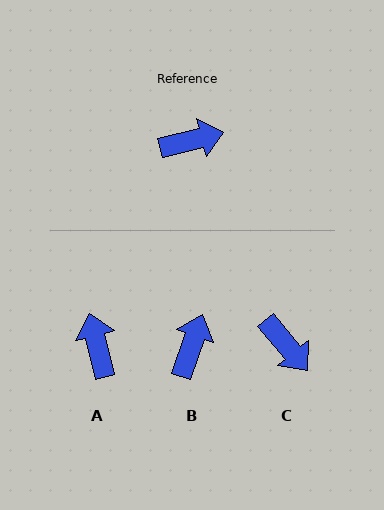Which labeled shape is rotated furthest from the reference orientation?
A, about 90 degrees away.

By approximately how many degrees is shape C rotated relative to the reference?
Approximately 64 degrees clockwise.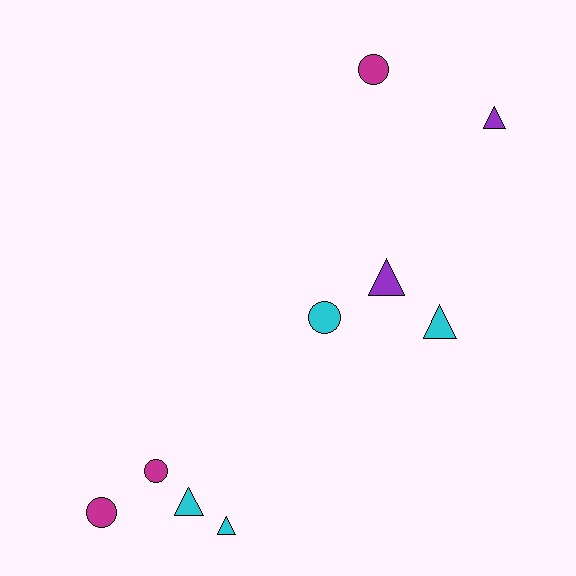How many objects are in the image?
There are 9 objects.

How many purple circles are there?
There are no purple circles.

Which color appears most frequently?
Cyan, with 4 objects.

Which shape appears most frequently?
Triangle, with 5 objects.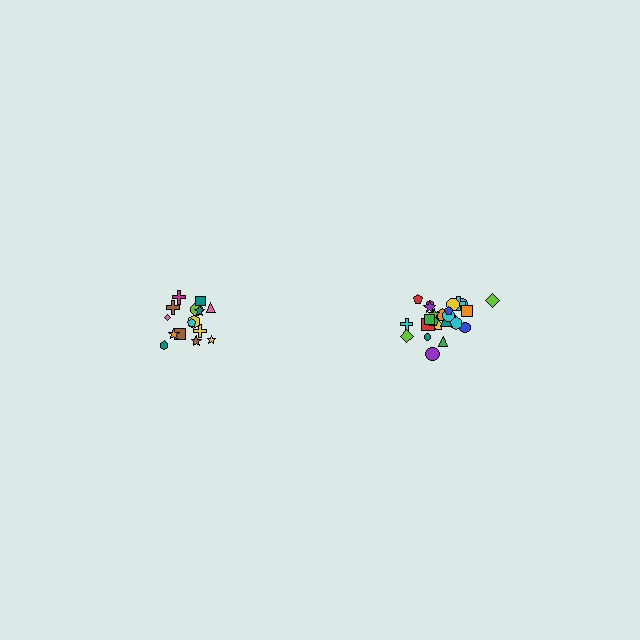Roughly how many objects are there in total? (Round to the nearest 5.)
Roughly 40 objects in total.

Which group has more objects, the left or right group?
The right group.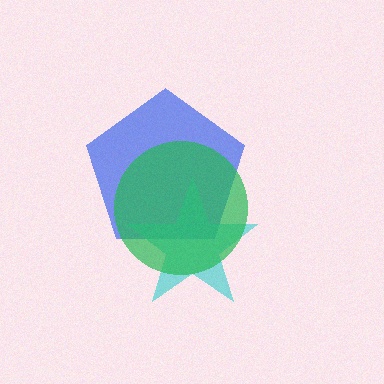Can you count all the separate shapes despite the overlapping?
Yes, there are 3 separate shapes.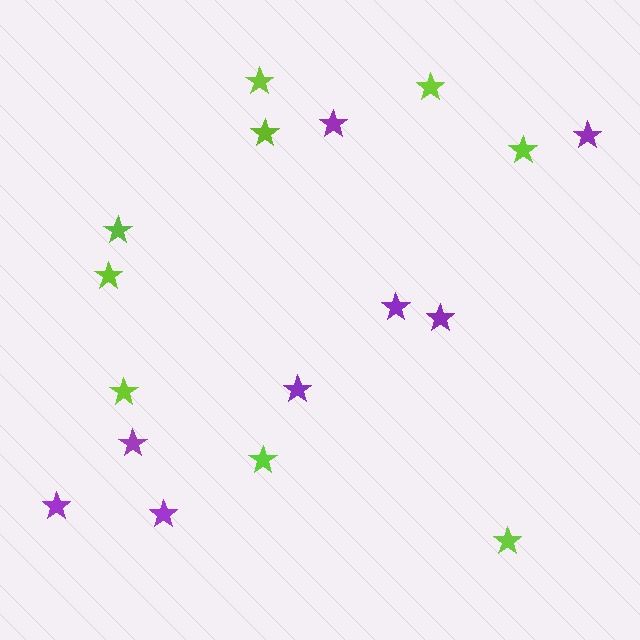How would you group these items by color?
There are 2 groups: one group of purple stars (8) and one group of lime stars (9).